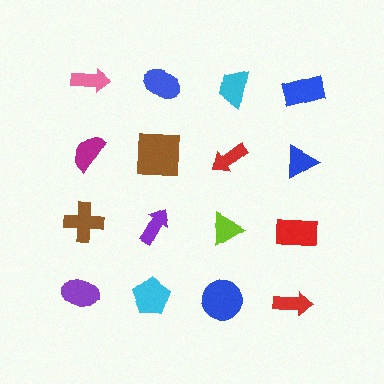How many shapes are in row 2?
4 shapes.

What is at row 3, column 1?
A brown cross.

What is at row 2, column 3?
A red arrow.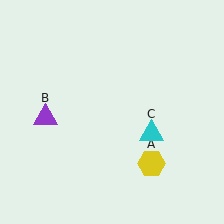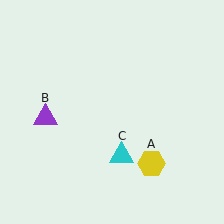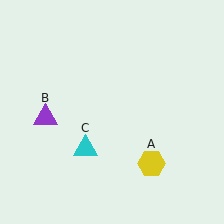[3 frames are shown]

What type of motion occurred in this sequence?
The cyan triangle (object C) rotated clockwise around the center of the scene.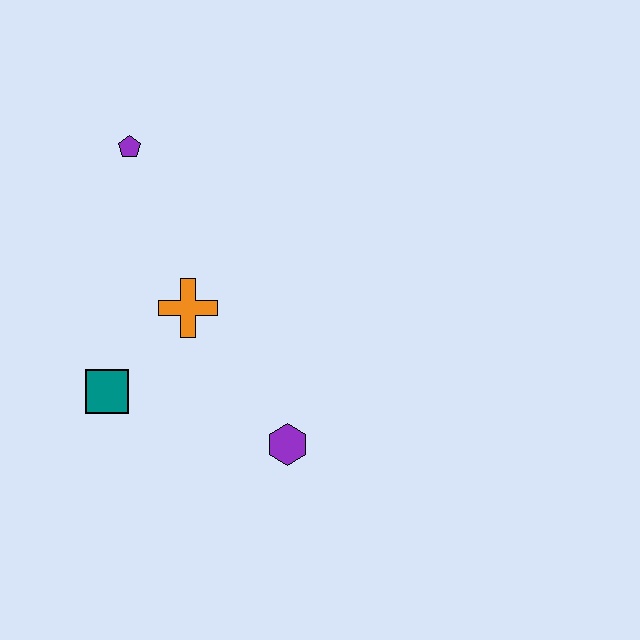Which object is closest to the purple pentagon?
The orange cross is closest to the purple pentagon.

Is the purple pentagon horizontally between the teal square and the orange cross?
Yes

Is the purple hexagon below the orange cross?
Yes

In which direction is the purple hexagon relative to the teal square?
The purple hexagon is to the right of the teal square.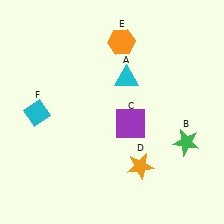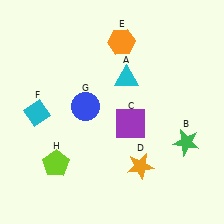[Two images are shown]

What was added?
A blue circle (G), a lime pentagon (H) were added in Image 2.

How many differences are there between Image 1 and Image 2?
There are 2 differences between the two images.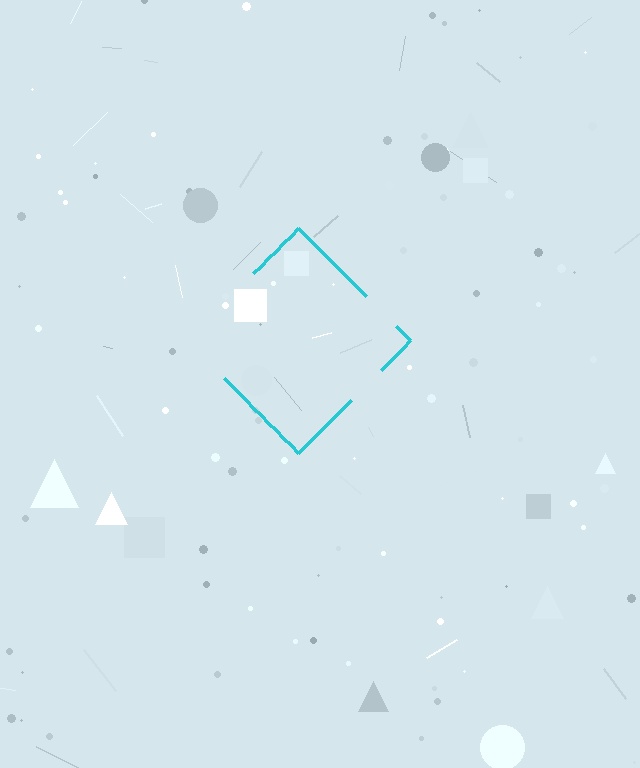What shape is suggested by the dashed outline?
The dashed outline suggests a diamond.